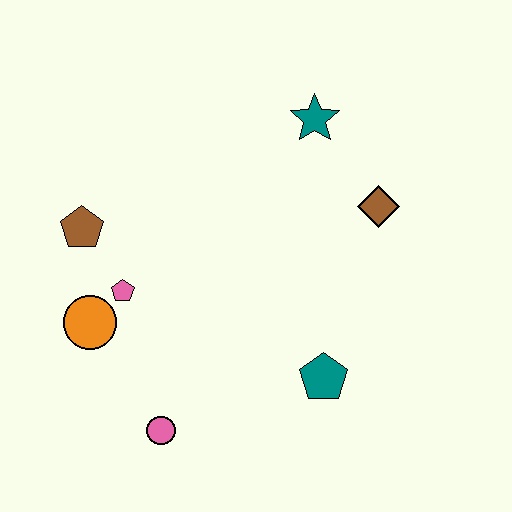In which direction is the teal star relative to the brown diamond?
The teal star is above the brown diamond.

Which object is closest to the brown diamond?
The teal star is closest to the brown diamond.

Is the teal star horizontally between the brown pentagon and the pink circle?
No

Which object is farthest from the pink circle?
The teal star is farthest from the pink circle.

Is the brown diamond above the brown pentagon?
Yes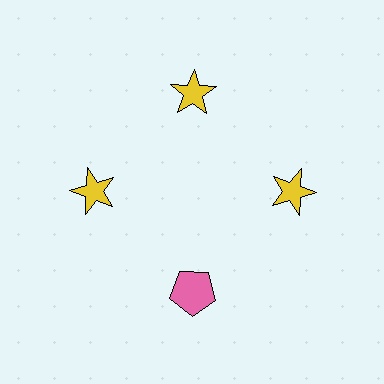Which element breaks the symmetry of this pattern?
The pink pentagon at roughly the 6 o'clock position breaks the symmetry. All other shapes are yellow stars.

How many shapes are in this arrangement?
There are 4 shapes arranged in a ring pattern.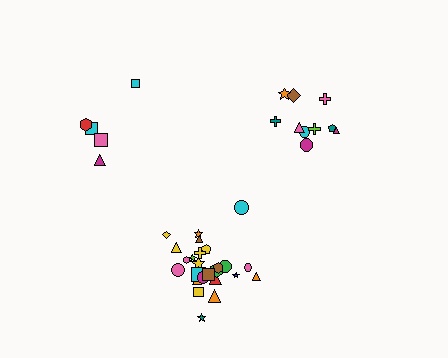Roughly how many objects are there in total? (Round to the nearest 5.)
Roughly 40 objects in total.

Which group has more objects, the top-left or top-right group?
The top-right group.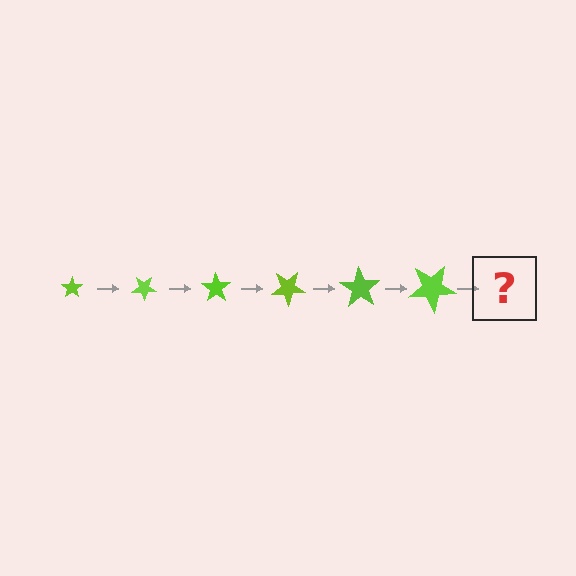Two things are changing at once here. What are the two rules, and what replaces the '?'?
The two rules are that the star grows larger each step and it rotates 35 degrees each step. The '?' should be a star, larger than the previous one and rotated 210 degrees from the start.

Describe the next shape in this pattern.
It should be a star, larger than the previous one and rotated 210 degrees from the start.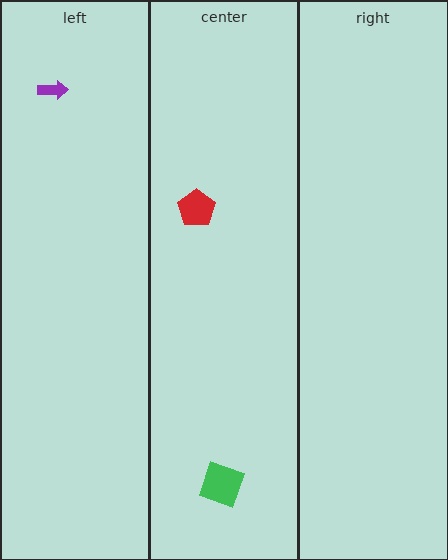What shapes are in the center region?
The red pentagon, the green diamond.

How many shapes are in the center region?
2.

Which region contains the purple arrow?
The left region.